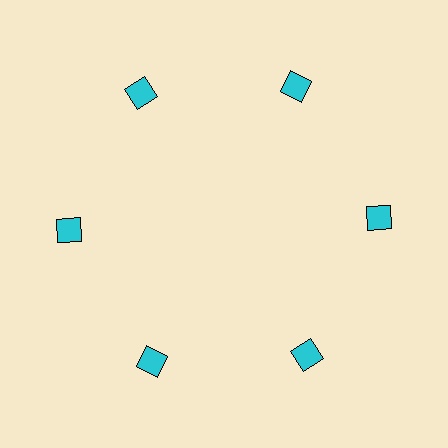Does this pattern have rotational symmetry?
Yes, this pattern has 6-fold rotational symmetry. It looks the same after rotating 60 degrees around the center.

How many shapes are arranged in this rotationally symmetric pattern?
There are 6 shapes, arranged in 6 groups of 1.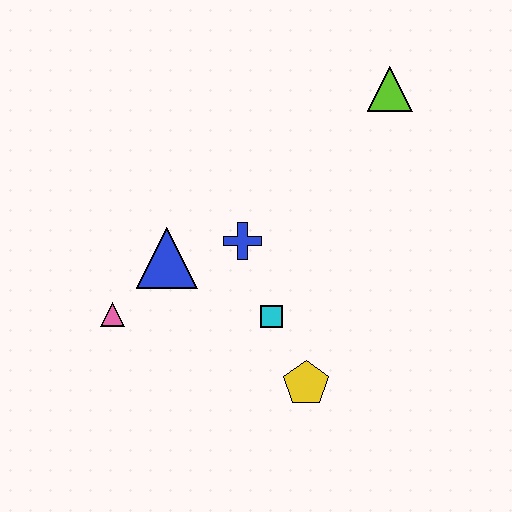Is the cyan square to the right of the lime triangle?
No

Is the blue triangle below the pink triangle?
No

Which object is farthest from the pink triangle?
The lime triangle is farthest from the pink triangle.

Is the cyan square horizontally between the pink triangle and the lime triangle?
Yes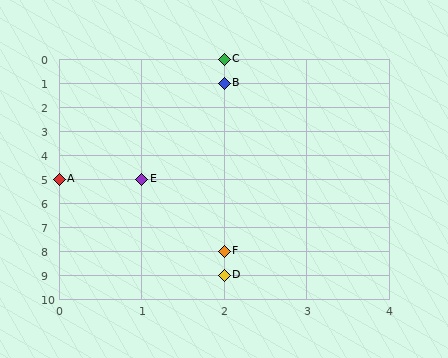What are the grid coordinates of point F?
Point F is at grid coordinates (2, 8).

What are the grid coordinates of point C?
Point C is at grid coordinates (2, 0).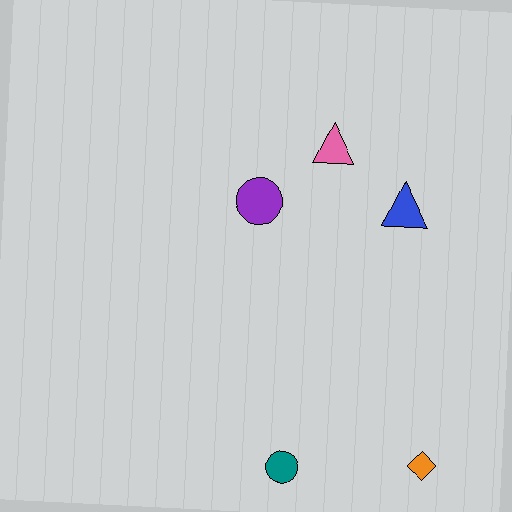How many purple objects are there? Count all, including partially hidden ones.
There is 1 purple object.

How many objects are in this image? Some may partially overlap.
There are 5 objects.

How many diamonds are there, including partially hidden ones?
There is 1 diamond.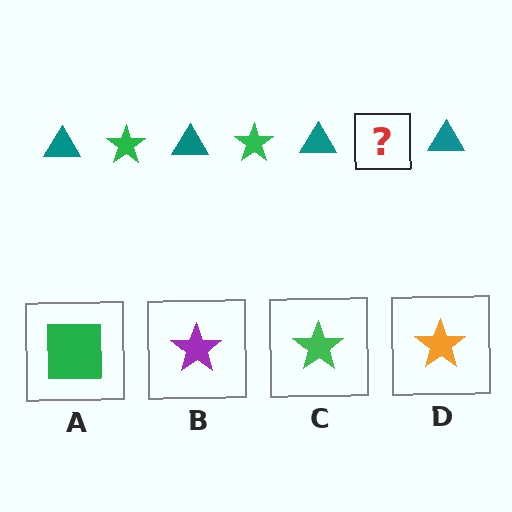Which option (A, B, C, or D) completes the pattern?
C.